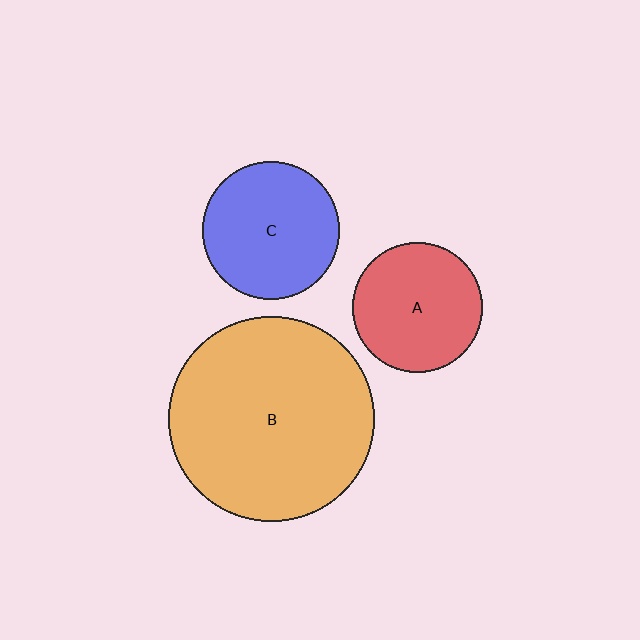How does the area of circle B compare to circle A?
Approximately 2.5 times.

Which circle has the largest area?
Circle B (orange).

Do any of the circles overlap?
No, none of the circles overlap.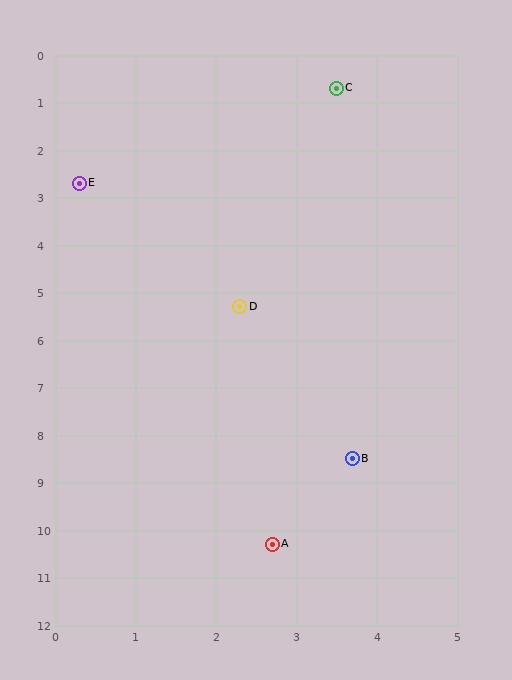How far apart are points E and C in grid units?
Points E and C are about 3.8 grid units apart.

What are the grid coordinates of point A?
Point A is at approximately (2.7, 10.3).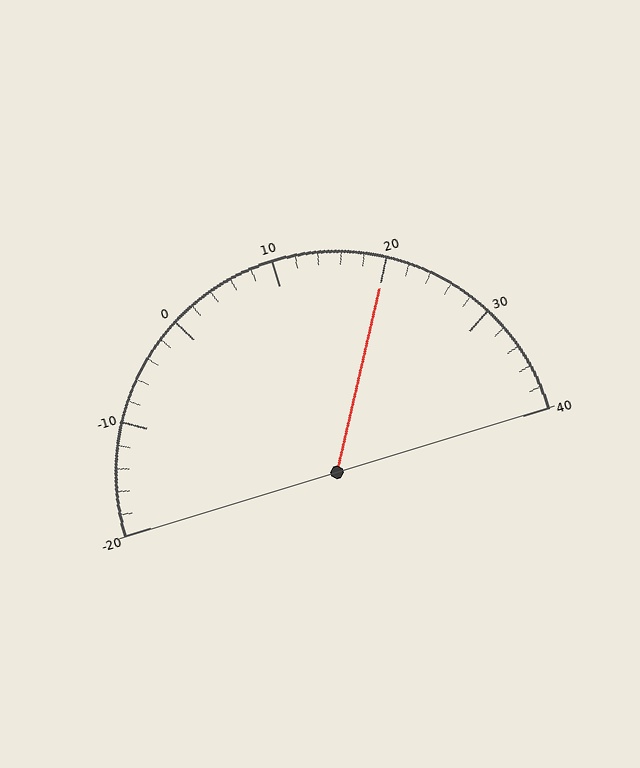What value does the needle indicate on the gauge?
The needle indicates approximately 20.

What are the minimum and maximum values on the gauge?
The gauge ranges from -20 to 40.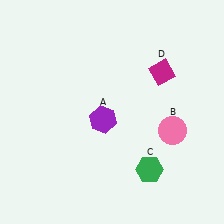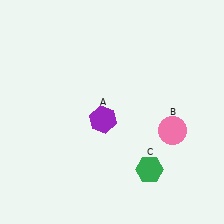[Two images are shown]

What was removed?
The magenta diamond (D) was removed in Image 2.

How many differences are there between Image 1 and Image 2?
There is 1 difference between the two images.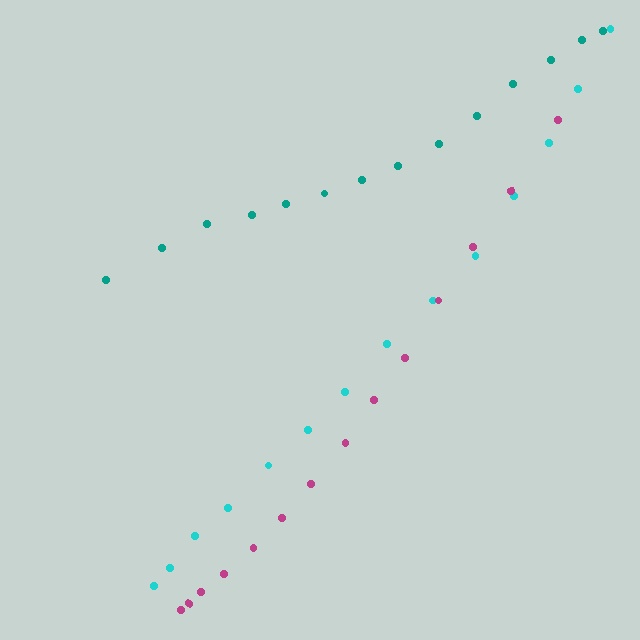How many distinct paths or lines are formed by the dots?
There are 3 distinct paths.